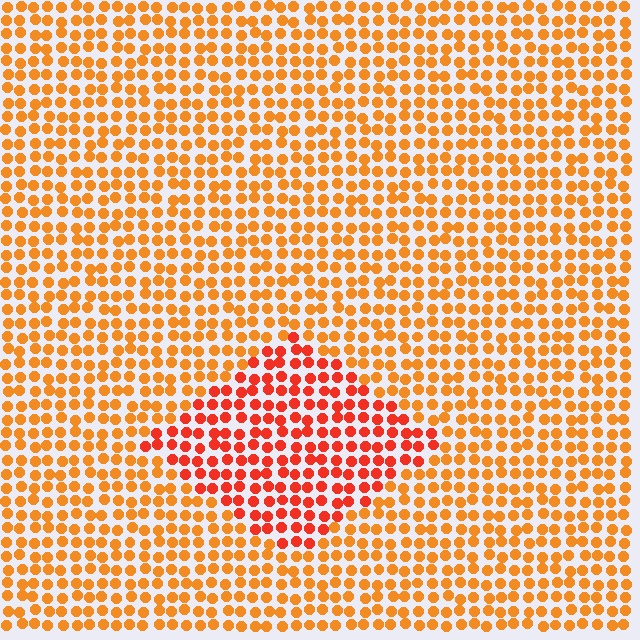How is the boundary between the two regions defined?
The boundary is defined purely by a slight shift in hue (about 27 degrees). Spacing, size, and orientation are identical on both sides.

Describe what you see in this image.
The image is filled with small orange elements in a uniform arrangement. A diamond-shaped region is visible where the elements are tinted to a slightly different hue, forming a subtle color boundary.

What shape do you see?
I see a diamond.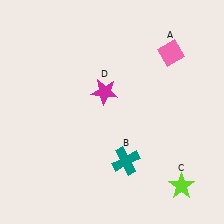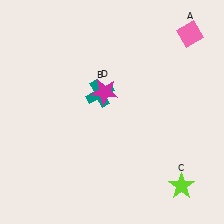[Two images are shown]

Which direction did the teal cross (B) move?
The teal cross (B) moved up.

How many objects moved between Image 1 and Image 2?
2 objects moved between the two images.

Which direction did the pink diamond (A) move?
The pink diamond (A) moved right.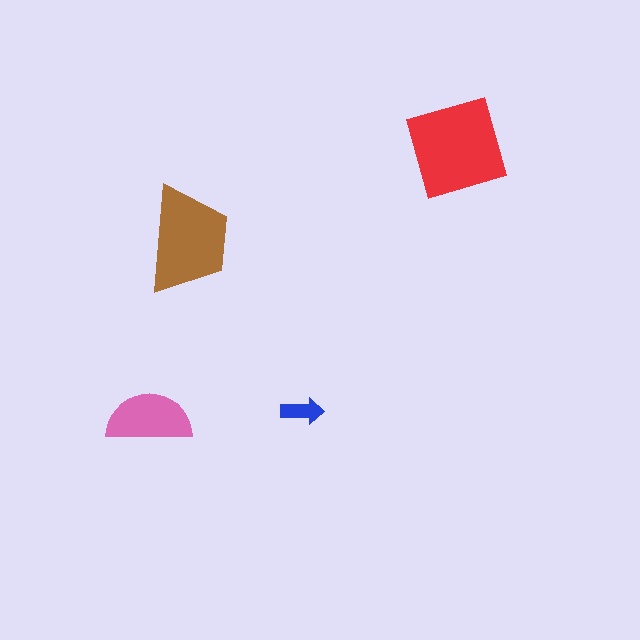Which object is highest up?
The red square is topmost.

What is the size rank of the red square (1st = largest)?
1st.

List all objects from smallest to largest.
The blue arrow, the pink semicircle, the brown trapezoid, the red square.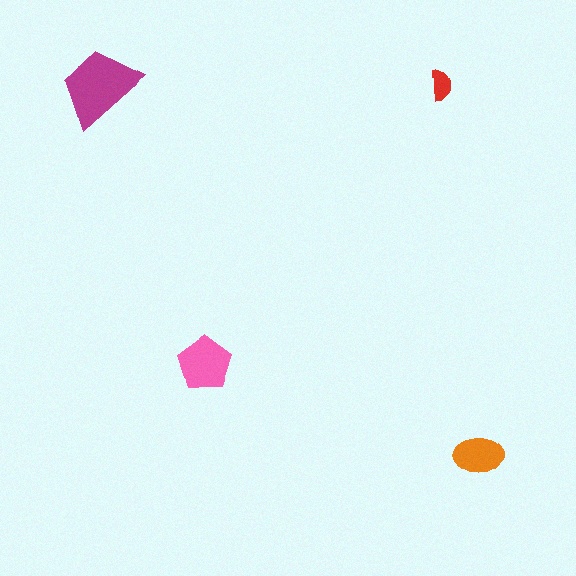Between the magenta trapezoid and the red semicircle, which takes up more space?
The magenta trapezoid.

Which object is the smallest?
The red semicircle.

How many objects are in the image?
There are 4 objects in the image.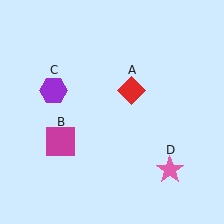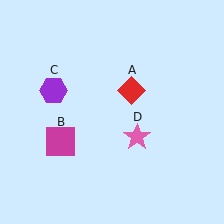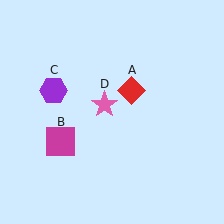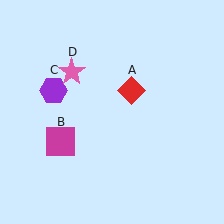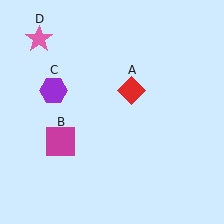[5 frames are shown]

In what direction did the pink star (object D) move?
The pink star (object D) moved up and to the left.